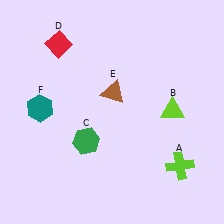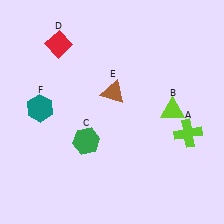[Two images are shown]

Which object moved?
The lime cross (A) moved up.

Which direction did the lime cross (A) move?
The lime cross (A) moved up.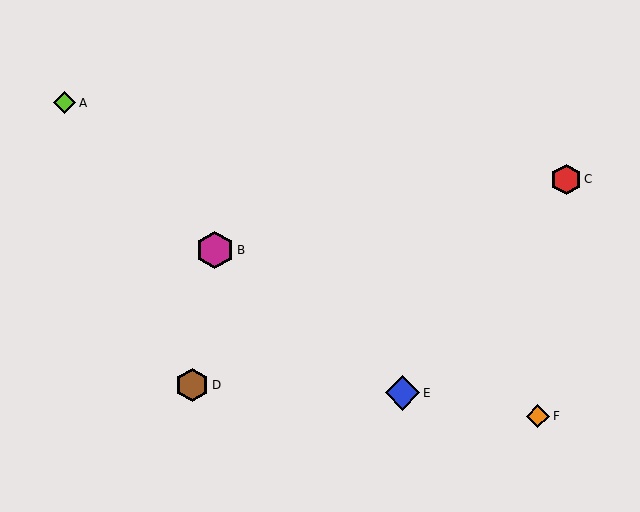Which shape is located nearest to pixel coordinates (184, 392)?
The brown hexagon (labeled D) at (192, 385) is nearest to that location.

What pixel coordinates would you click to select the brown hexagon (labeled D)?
Click at (192, 385) to select the brown hexagon D.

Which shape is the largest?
The magenta hexagon (labeled B) is the largest.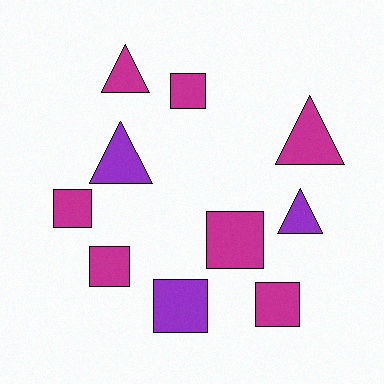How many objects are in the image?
There are 10 objects.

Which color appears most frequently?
Magenta, with 7 objects.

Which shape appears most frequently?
Square, with 6 objects.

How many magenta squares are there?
There are 5 magenta squares.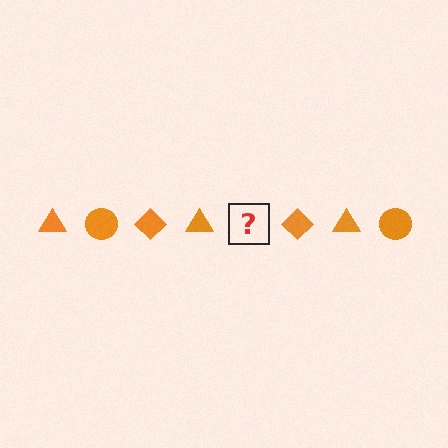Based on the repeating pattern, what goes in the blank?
The blank should be an orange circle.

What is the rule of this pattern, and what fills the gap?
The rule is that the pattern cycles through triangle, circle, diamond shapes in orange. The gap should be filled with an orange circle.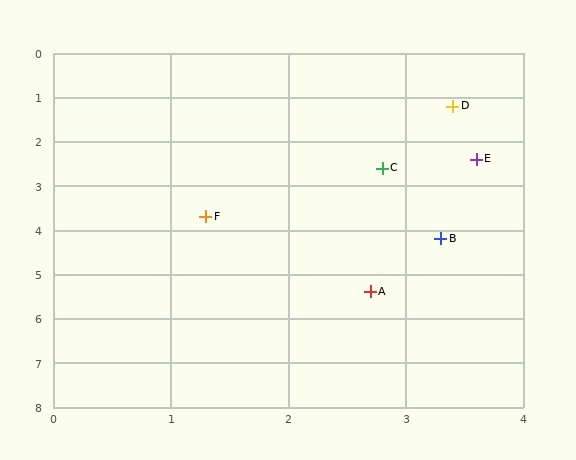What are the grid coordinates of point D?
Point D is at approximately (3.4, 1.2).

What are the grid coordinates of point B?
Point B is at approximately (3.3, 4.2).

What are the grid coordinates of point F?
Point F is at approximately (1.3, 3.7).